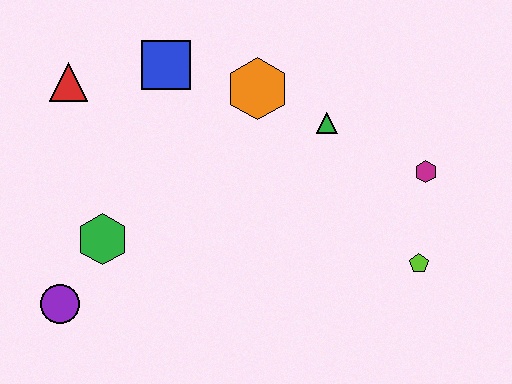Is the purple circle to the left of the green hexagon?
Yes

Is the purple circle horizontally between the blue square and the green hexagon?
No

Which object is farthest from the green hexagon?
The magenta hexagon is farthest from the green hexagon.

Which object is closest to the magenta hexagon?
The lime pentagon is closest to the magenta hexagon.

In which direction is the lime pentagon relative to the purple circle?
The lime pentagon is to the right of the purple circle.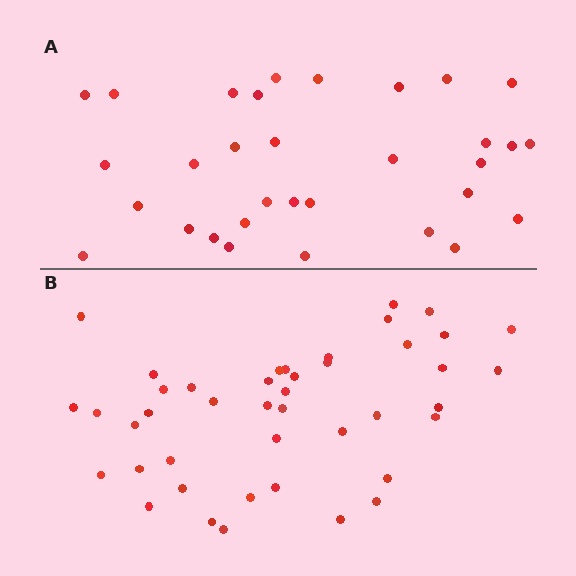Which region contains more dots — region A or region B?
Region B (the bottom region) has more dots.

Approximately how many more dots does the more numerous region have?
Region B has roughly 12 or so more dots than region A.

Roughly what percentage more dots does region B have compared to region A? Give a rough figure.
About 35% more.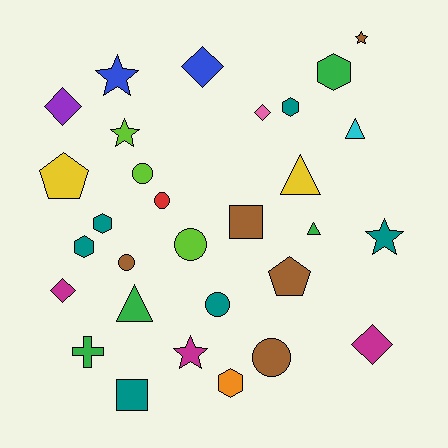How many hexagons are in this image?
There are 5 hexagons.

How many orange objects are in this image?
There is 1 orange object.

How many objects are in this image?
There are 30 objects.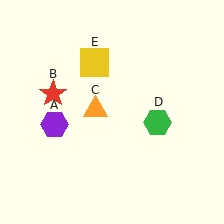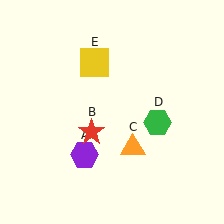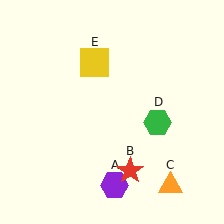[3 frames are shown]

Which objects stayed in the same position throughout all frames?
Green hexagon (object D) and yellow square (object E) remained stationary.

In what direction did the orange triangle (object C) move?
The orange triangle (object C) moved down and to the right.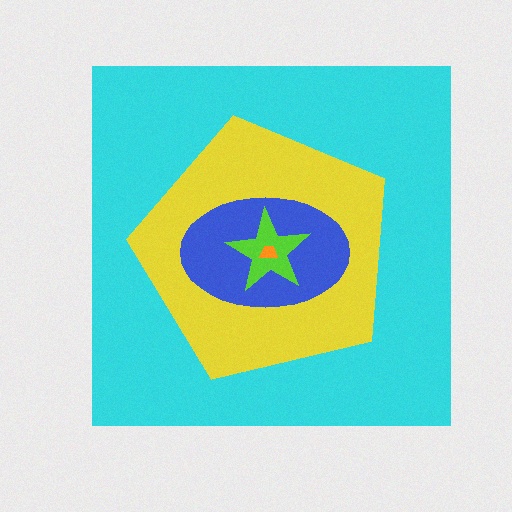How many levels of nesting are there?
5.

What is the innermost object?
The orange trapezoid.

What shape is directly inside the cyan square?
The yellow pentagon.